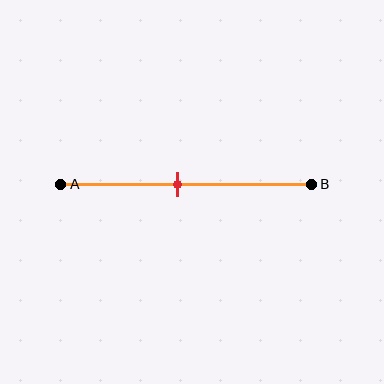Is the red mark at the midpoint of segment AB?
No, the mark is at about 45% from A, not at the 50% midpoint.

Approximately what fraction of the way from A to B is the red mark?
The red mark is approximately 45% of the way from A to B.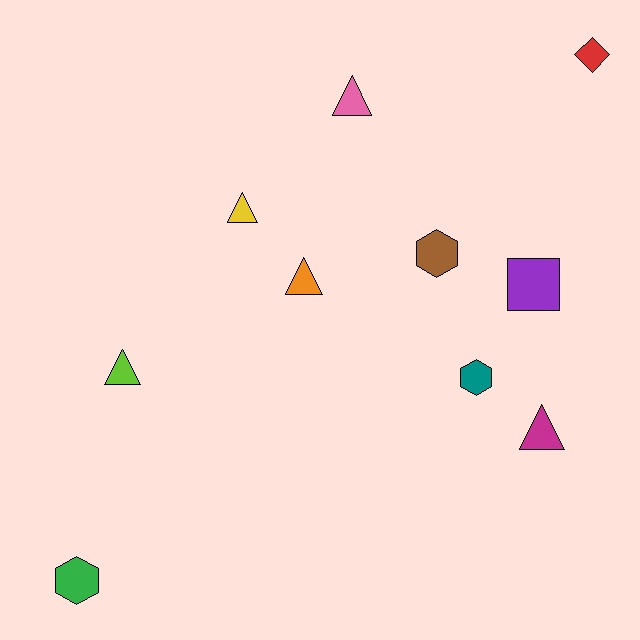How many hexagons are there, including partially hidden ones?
There are 3 hexagons.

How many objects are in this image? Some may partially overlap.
There are 10 objects.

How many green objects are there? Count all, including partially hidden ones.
There is 1 green object.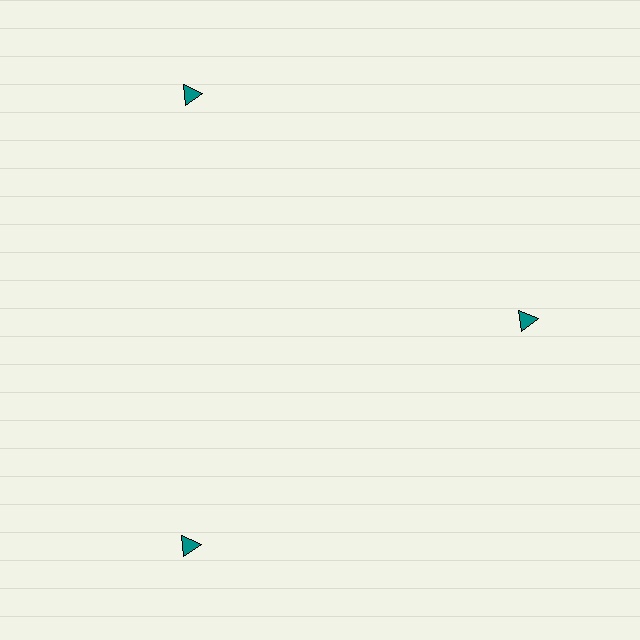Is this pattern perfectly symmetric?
No. The 3 teal triangles are arranged in a ring, but one element near the 3 o'clock position is pulled inward toward the center, breaking the 3-fold rotational symmetry.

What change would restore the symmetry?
The symmetry would be restored by moving it outward, back onto the ring so that all 3 triangles sit at equal angles and equal distance from the center.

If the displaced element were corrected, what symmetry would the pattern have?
It would have 3-fold rotational symmetry — the pattern would map onto itself every 120 degrees.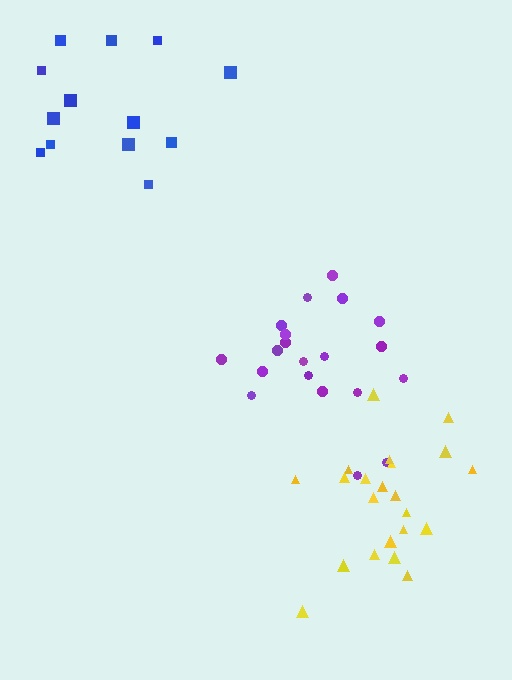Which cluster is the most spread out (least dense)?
Blue.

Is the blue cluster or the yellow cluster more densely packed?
Yellow.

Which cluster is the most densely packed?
Purple.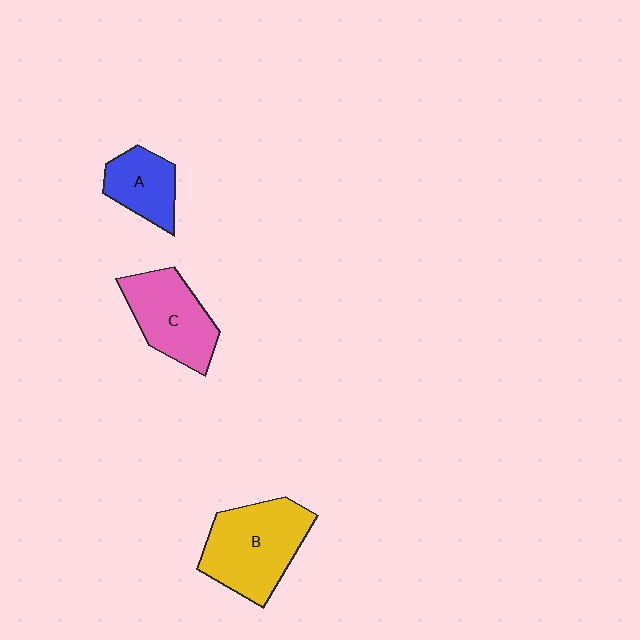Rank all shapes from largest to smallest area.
From largest to smallest: B (yellow), C (pink), A (blue).